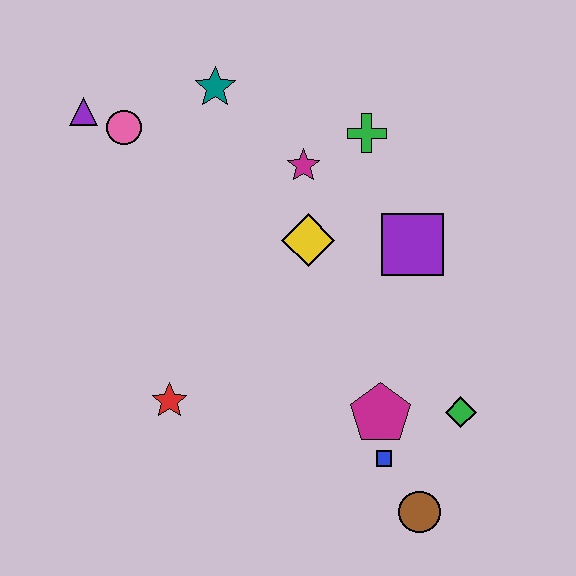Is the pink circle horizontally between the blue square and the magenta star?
No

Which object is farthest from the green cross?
The brown circle is farthest from the green cross.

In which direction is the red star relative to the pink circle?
The red star is below the pink circle.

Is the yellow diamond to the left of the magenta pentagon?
Yes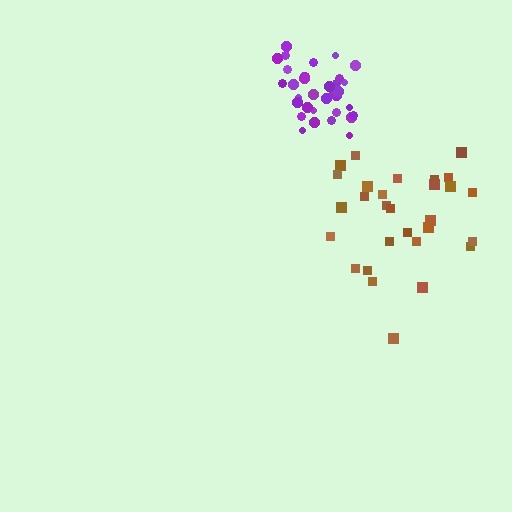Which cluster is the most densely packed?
Purple.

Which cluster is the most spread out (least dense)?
Brown.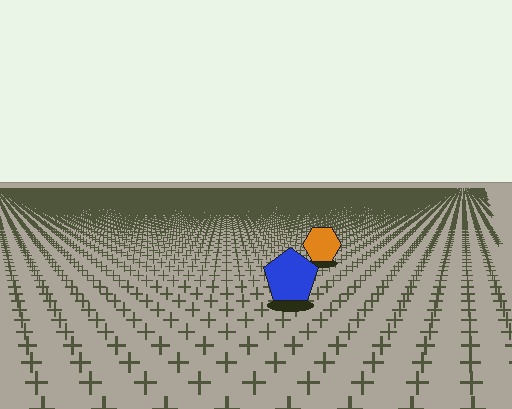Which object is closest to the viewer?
The blue pentagon is closest. The texture marks near it are larger and more spread out.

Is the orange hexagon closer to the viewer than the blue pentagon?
No. The blue pentagon is closer — you can tell from the texture gradient: the ground texture is coarser near it.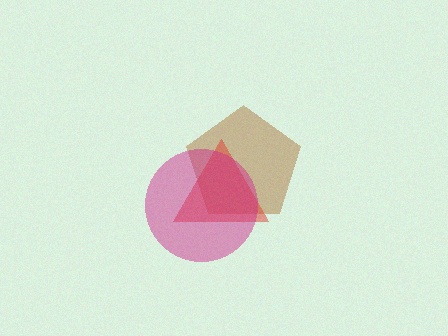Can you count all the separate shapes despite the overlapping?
Yes, there are 3 separate shapes.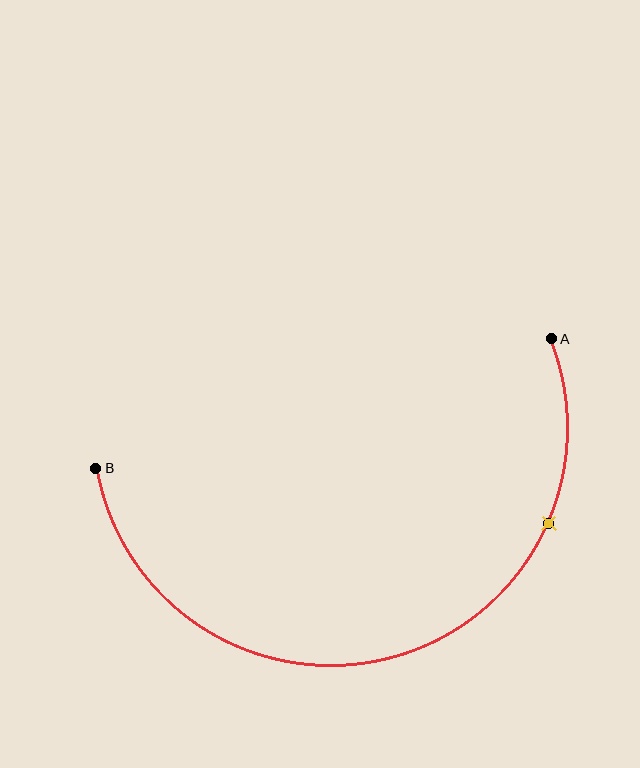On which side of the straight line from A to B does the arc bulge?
The arc bulges below the straight line connecting A and B.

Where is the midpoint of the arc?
The arc midpoint is the point on the curve farthest from the straight line joining A and B. It sits below that line.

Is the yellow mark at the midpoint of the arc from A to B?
No. The yellow mark lies on the arc but is closer to endpoint A. The arc midpoint would be at the point on the curve equidistant along the arc from both A and B.